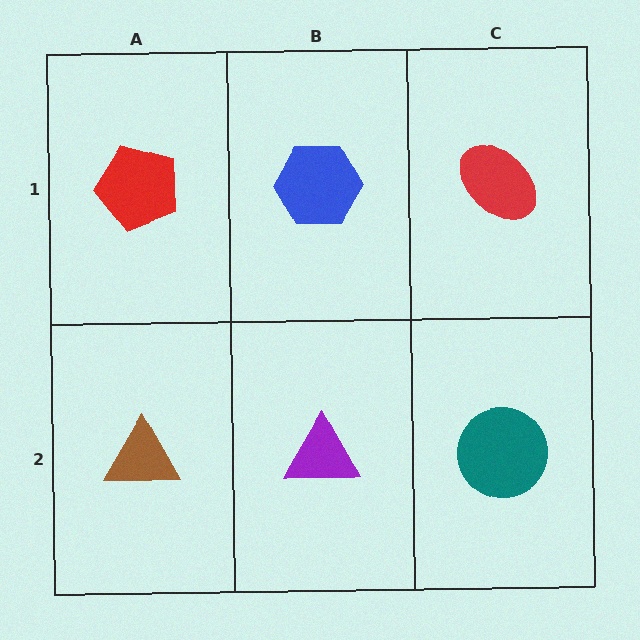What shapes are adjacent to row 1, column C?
A teal circle (row 2, column C), a blue hexagon (row 1, column B).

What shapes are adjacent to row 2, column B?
A blue hexagon (row 1, column B), a brown triangle (row 2, column A), a teal circle (row 2, column C).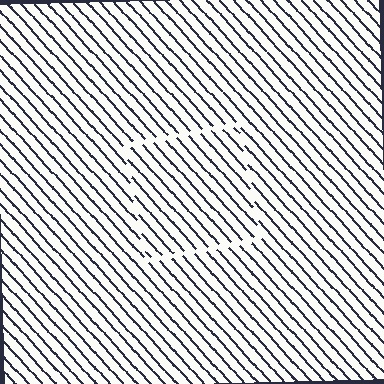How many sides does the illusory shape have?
4 sides — the line-ends trace a square.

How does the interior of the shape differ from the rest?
The interior of the shape contains the same grating, shifted by half a period — the contour is defined by the phase discontinuity where line-ends from the inner and outer gratings abut.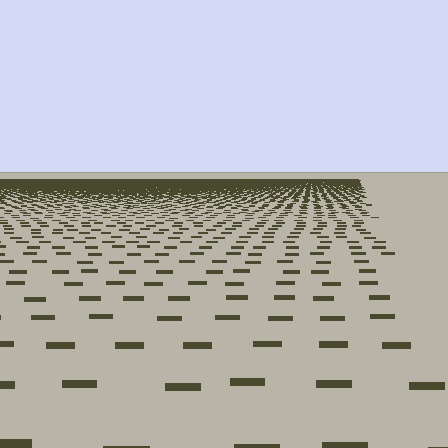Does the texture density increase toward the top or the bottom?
Density increases toward the top.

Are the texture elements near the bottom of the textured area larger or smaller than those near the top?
Larger. Near the bottom, elements are closer to the viewer and appear at a bigger on-screen size.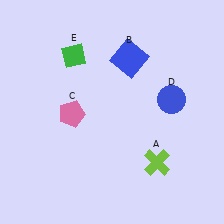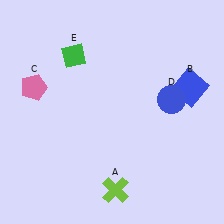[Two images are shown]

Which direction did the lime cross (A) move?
The lime cross (A) moved left.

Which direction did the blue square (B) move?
The blue square (B) moved right.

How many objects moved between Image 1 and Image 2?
3 objects moved between the two images.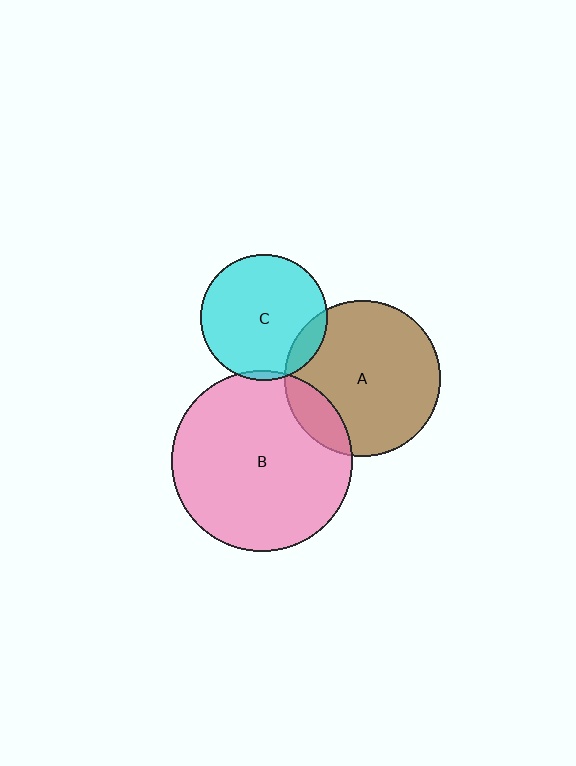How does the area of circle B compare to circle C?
Approximately 2.1 times.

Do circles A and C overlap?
Yes.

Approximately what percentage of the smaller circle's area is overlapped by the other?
Approximately 10%.